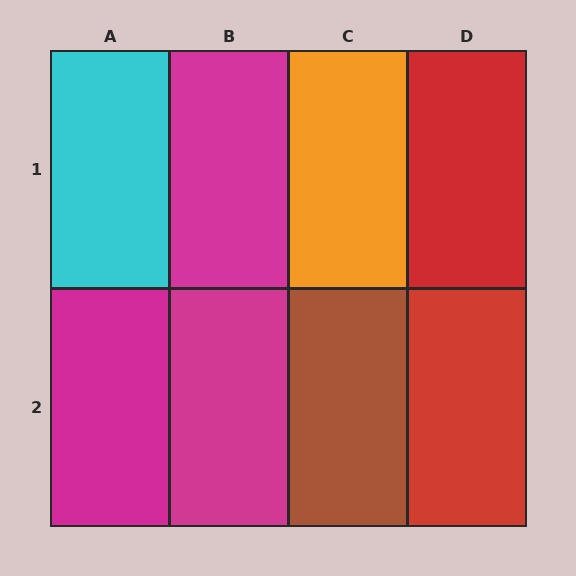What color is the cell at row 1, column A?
Cyan.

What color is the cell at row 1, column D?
Red.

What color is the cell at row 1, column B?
Magenta.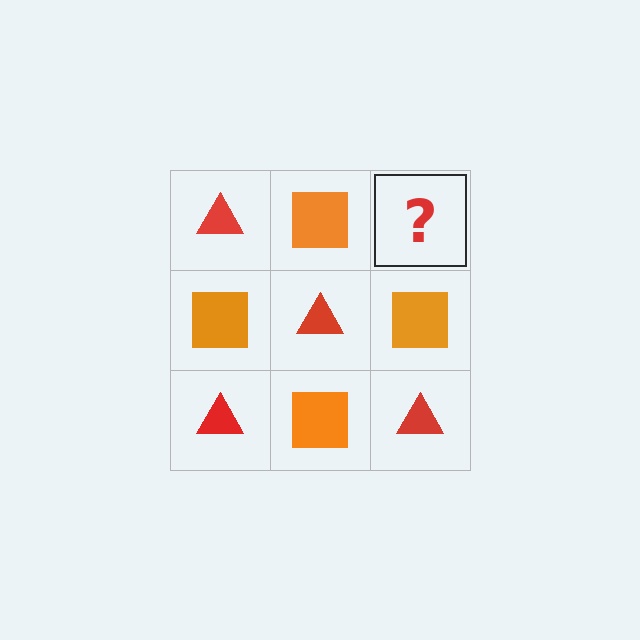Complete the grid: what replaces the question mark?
The question mark should be replaced with a red triangle.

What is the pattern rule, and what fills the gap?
The rule is that it alternates red triangle and orange square in a checkerboard pattern. The gap should be filled with a red triangle.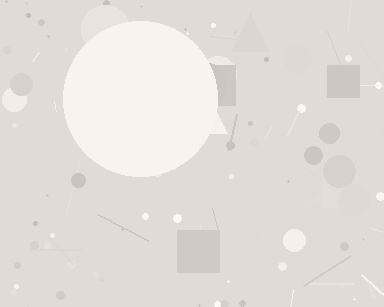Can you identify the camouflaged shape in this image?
The camouflaged shape is a circle.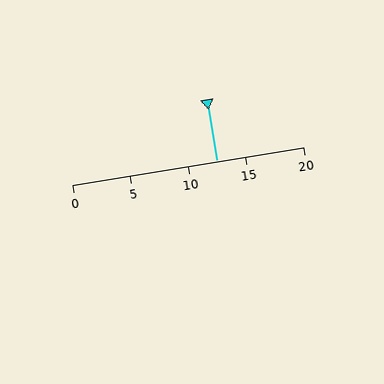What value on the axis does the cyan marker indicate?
The marker indicates approximately 12.5.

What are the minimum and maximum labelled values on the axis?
The axis runs from 0 to 20.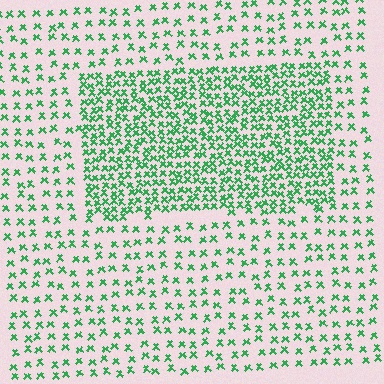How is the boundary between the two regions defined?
The boundary is defined by a change in element density (approximately 2.4x ratio). All elements are the same color, size, and shape.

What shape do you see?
I see a rectangle.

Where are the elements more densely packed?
The elements are more densely packed inside the rectangle boundary.